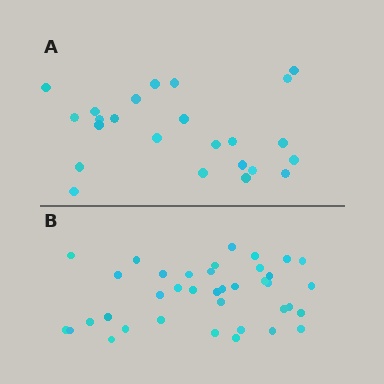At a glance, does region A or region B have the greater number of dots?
Region B (the bottom region) has more dots.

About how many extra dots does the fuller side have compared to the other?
Region B has approximately 15 more dots than region A.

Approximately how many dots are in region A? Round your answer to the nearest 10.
About 20 dots. (The exact count is 24, which rounds to 20.)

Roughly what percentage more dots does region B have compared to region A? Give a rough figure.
About 60% more.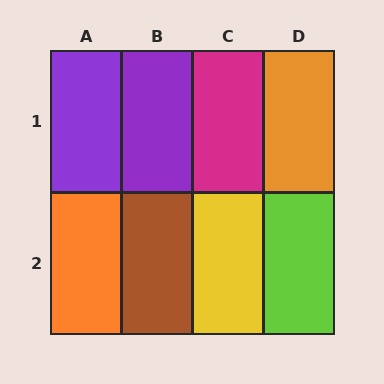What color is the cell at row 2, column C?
Yellow.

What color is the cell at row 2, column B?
Brown.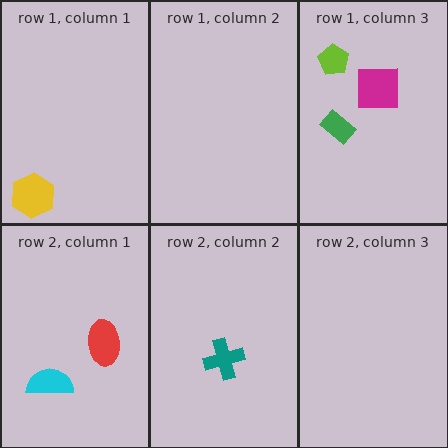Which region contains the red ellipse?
The row 2, column 1 region.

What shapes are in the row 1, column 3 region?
The lime pentagon, the green rectangle, the magenta square.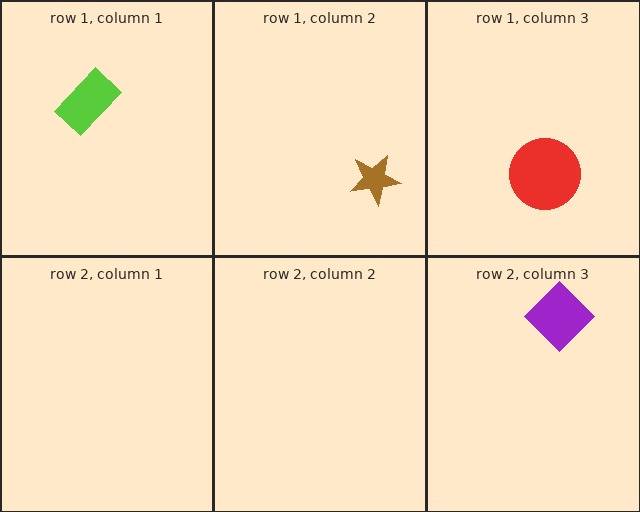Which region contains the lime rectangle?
The row 1, column 1 region.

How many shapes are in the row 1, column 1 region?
1.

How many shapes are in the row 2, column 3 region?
1.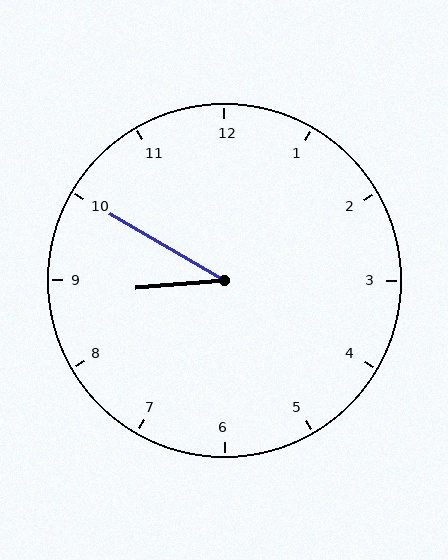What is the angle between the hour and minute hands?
Approximately 35 degrees.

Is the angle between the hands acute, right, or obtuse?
It is acute.